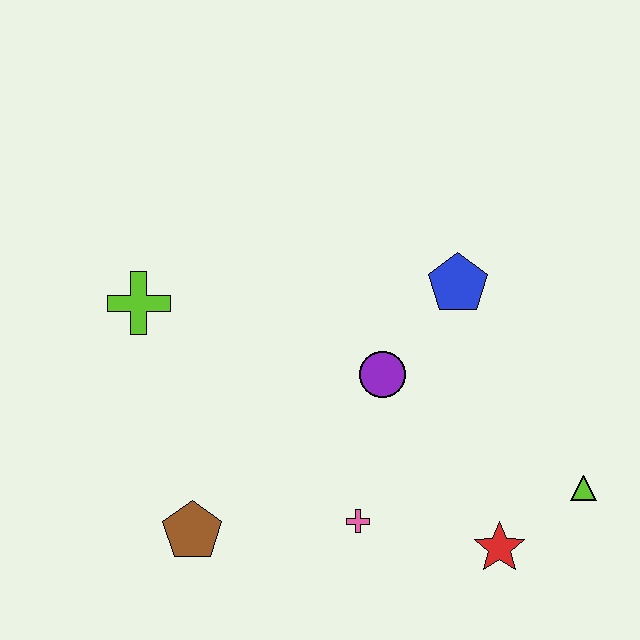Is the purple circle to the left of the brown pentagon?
No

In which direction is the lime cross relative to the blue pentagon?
The lime cross is to the left of the blue pentagon.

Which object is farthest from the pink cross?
The lime cross is farthest from the pink cross.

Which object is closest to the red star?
The lime triangle is closest to the red star.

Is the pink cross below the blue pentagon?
Yes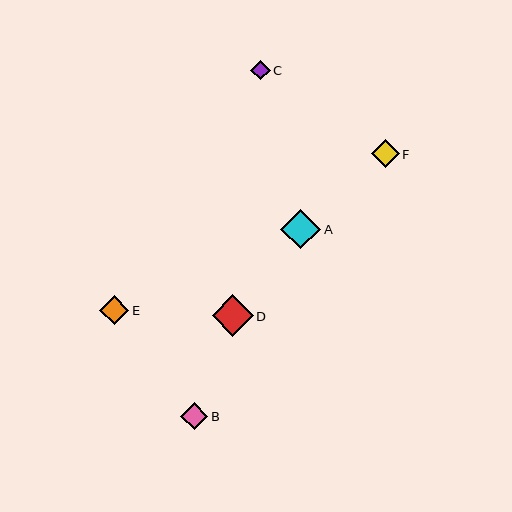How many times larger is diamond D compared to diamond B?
Diamond D is approximately 1.5 times the size of diamond B.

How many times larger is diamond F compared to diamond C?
Diamond F is approximately 1.4 times the size of diamond C.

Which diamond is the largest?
Diamond D is the largest with a size of approximately 41 pixels.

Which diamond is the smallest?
Diamond C is the smallest with a size of approximately 20 pixels.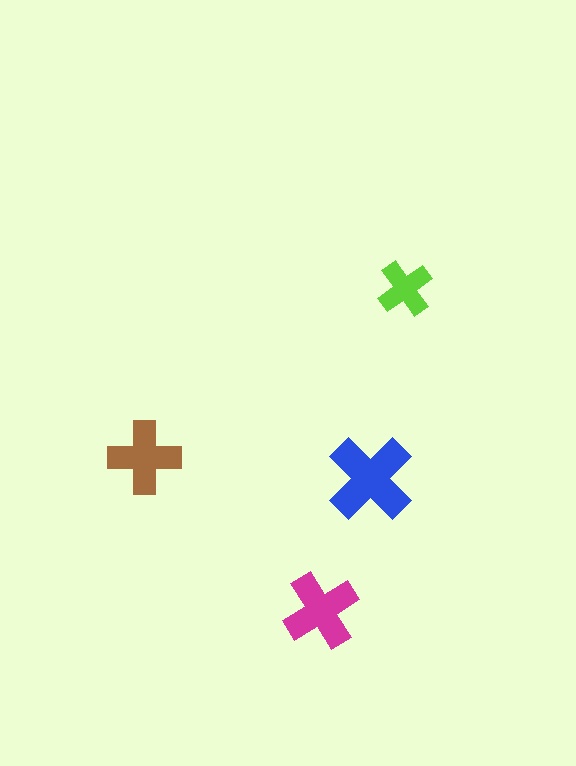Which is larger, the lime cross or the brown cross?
The brown one.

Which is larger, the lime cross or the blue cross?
The blue one.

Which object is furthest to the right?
The lime cross is rightmost.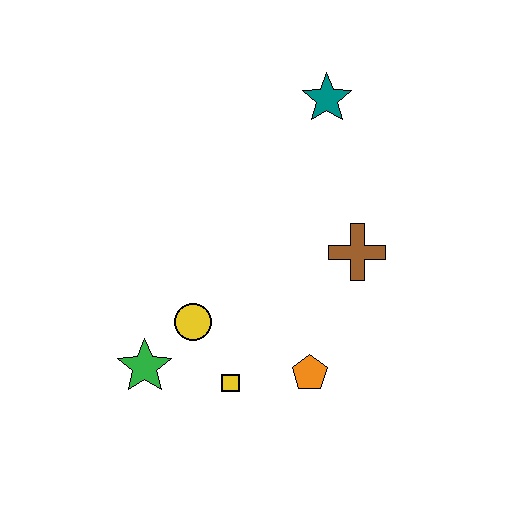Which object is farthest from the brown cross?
The green star is farthest from the brown cross.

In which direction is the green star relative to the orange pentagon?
The green star is to the left of the orange pentagon.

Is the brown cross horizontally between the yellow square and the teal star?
No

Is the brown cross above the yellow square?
Yes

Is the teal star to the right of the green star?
Yes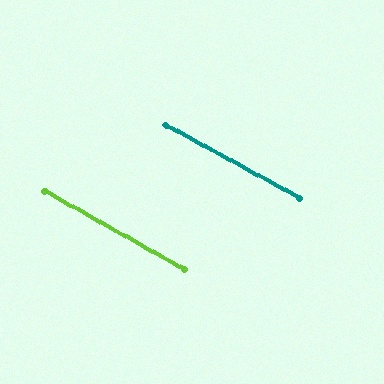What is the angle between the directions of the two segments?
Approximately 1 degree.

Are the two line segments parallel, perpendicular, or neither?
Parallel — their directions differ by only 1.2°.